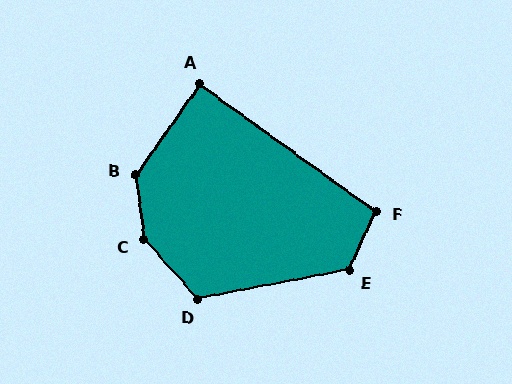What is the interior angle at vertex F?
Approximately 101 degrees (obtuse).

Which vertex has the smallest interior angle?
A, at approximately 89 degrees.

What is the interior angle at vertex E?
Approximately 125 degrees (obtuse).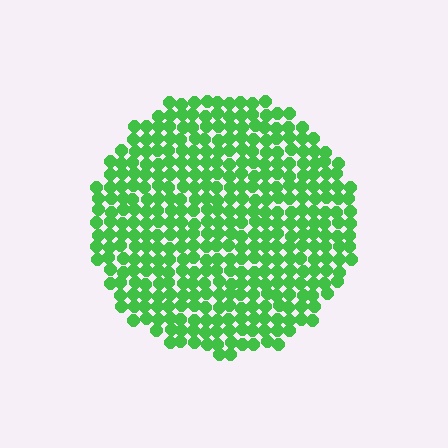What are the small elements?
The small elements are circles.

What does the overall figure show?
The overall figure shows a circle.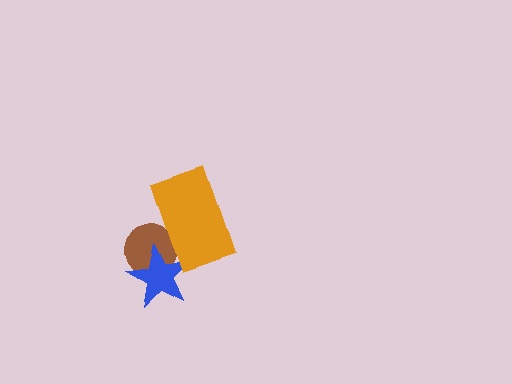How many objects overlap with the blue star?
2 objects overlap with the blue star.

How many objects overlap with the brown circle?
2 objects overlap with the brown circle.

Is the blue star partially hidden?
Yes, it is partially covered by another shape.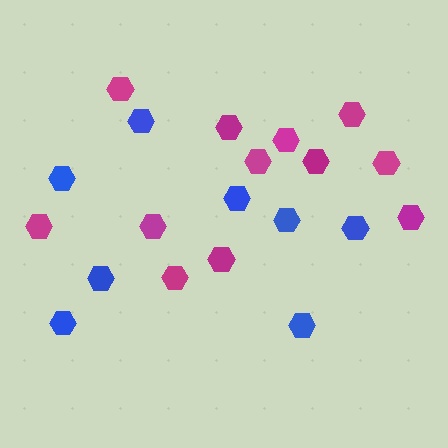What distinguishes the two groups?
There are 2 groups: one group of blue hexagons (8) and one group of magenta hexagons (12).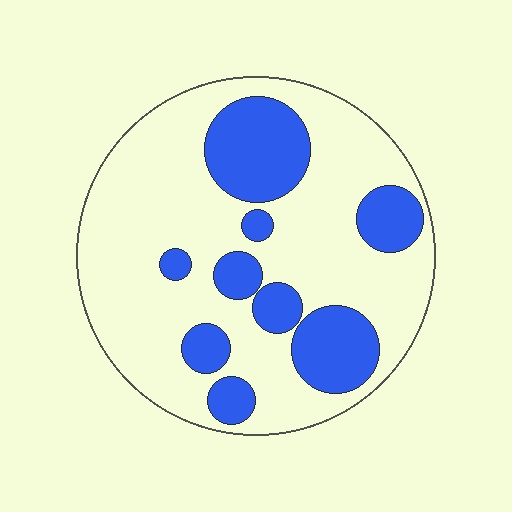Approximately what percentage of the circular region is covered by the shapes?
Approximately 30%.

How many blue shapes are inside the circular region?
9.